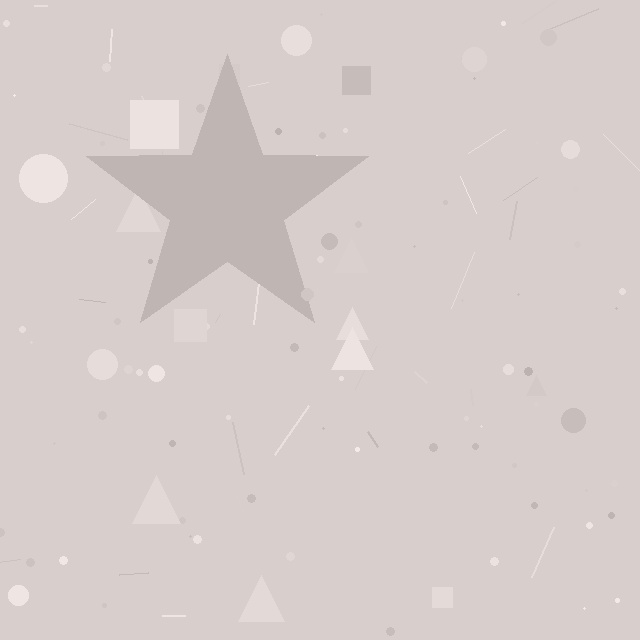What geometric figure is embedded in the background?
A star is embedded in the background.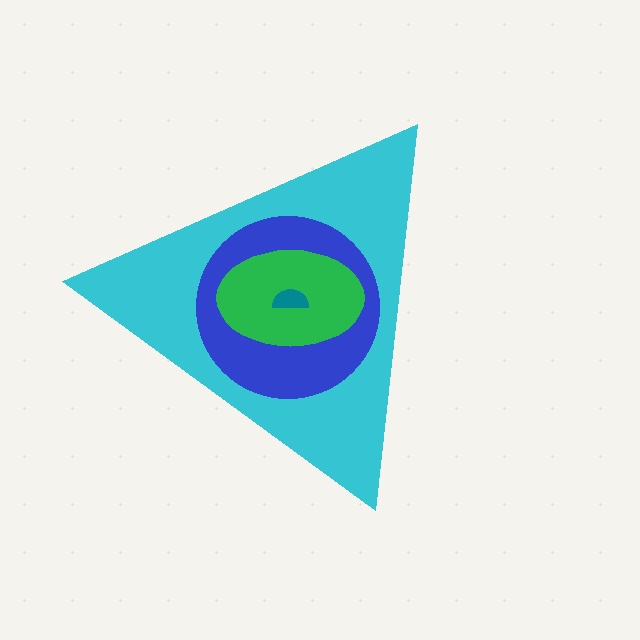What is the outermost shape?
The cyan triangle.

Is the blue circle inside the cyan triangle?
Yes.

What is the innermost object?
The teal semicircle.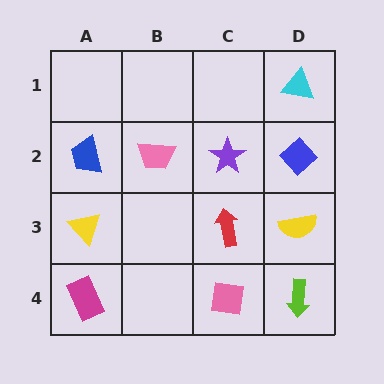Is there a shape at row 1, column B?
No, that cell is empty.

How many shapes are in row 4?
3 shapes.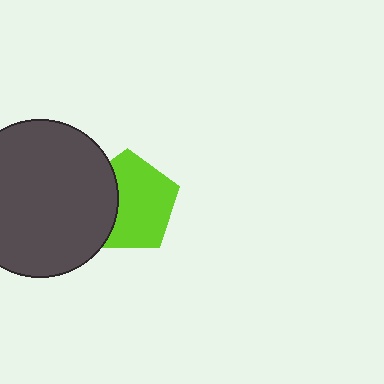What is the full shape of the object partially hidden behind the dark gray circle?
The partially hidden object is a lime pentagon.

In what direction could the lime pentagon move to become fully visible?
The lime pentagon could move right. That would shift it out from behind the dark gray circle entirely.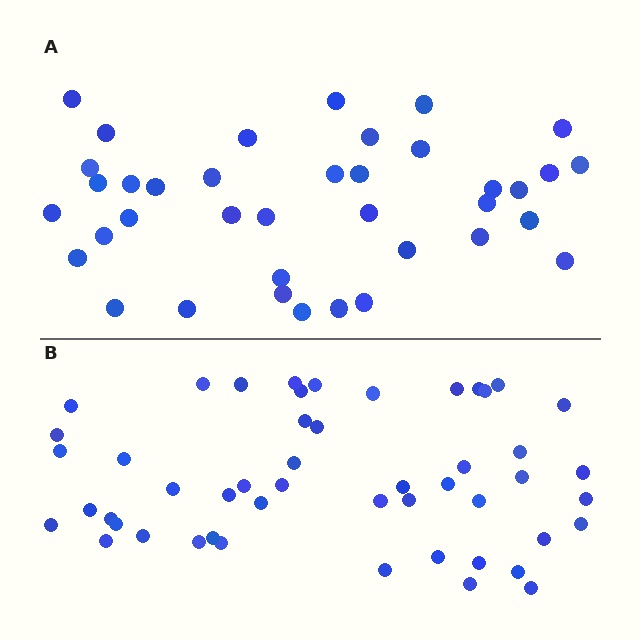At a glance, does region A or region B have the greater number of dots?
Region B (the bottom region) has more dots.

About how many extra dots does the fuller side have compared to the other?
Region B has roughly 12 or so more dots than region A.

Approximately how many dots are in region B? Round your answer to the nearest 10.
About 50 dots.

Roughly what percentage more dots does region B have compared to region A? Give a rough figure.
About 30% more.